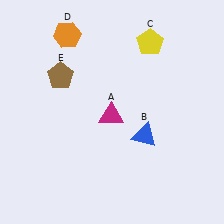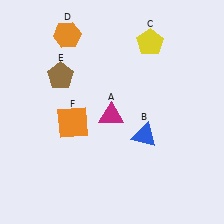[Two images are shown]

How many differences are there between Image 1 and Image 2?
There is 1 difference between the two images.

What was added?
An orange square (F) was added in Image 2.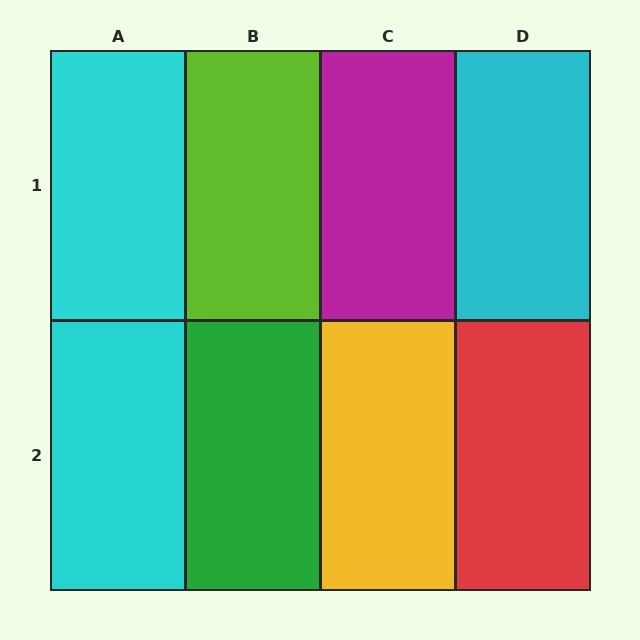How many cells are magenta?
1 cell is magenta.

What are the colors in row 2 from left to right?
Cyan, green, yellow, red.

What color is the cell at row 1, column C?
Magenta.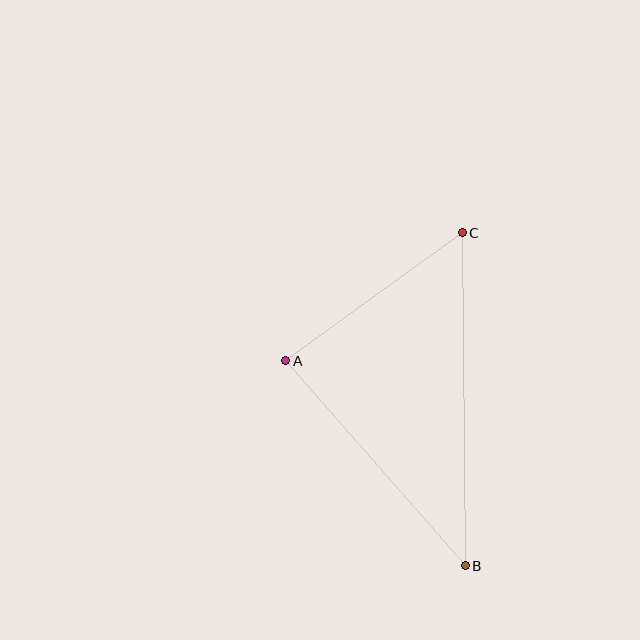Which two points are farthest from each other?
Points B and C are farthest from each other.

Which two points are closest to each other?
Points A and C are closest to each other.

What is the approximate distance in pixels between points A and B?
The distance between A and B is approximately 272 pixels.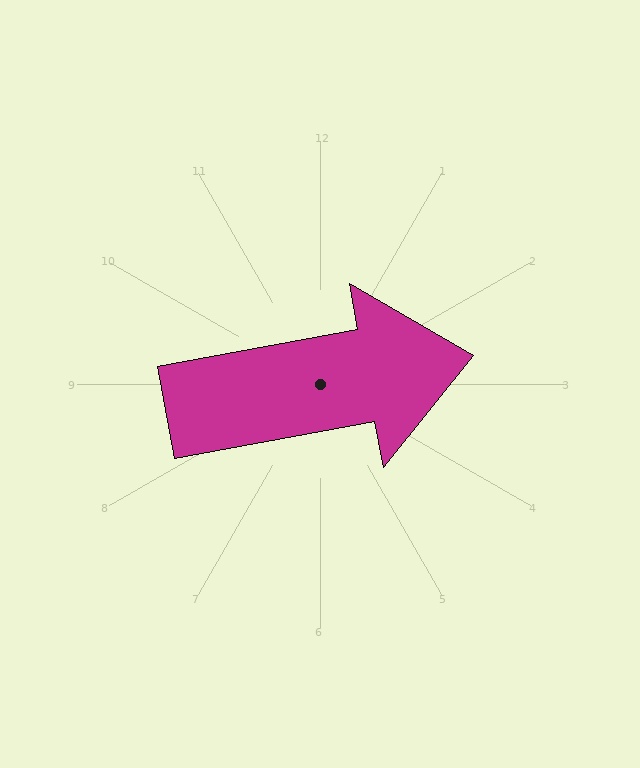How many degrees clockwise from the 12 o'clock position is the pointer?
Approximately 80 degrees.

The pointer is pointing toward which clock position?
Roughly 3 o'clock.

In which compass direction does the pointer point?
East.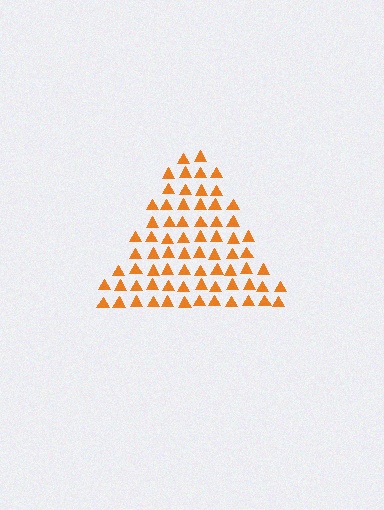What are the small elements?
The small elements are triangles.